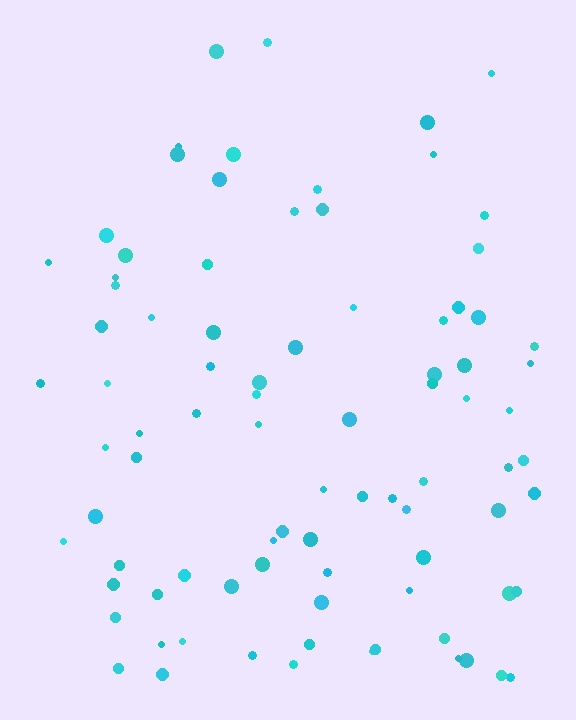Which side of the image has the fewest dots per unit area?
The top.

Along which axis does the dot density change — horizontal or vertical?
Vertical.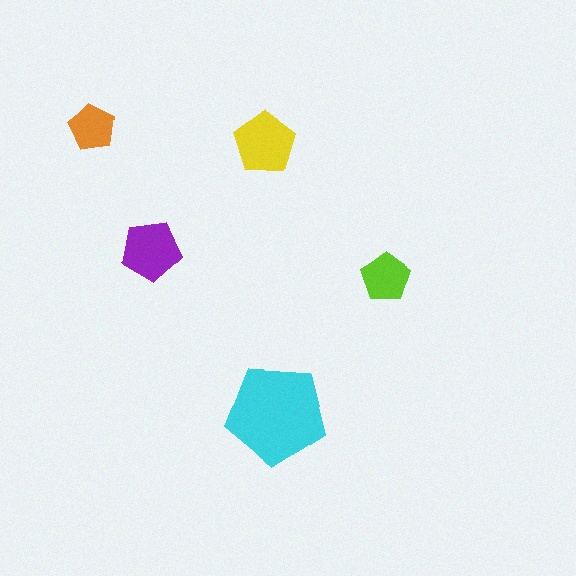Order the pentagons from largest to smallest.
the cyan one, the yellow one, the purple one, the lime one, the orange one.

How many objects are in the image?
There are 5 objects in the image.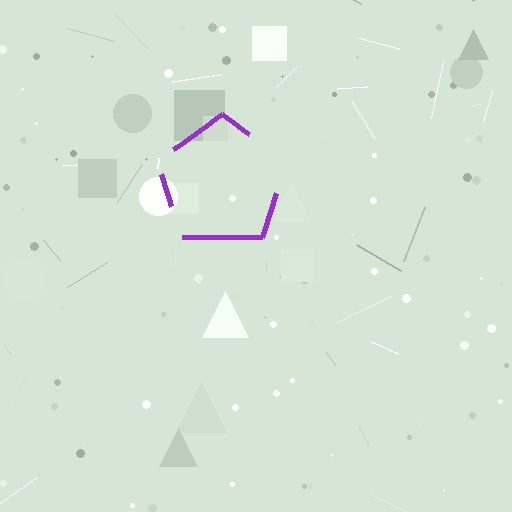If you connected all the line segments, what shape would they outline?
They would outline a pentagon.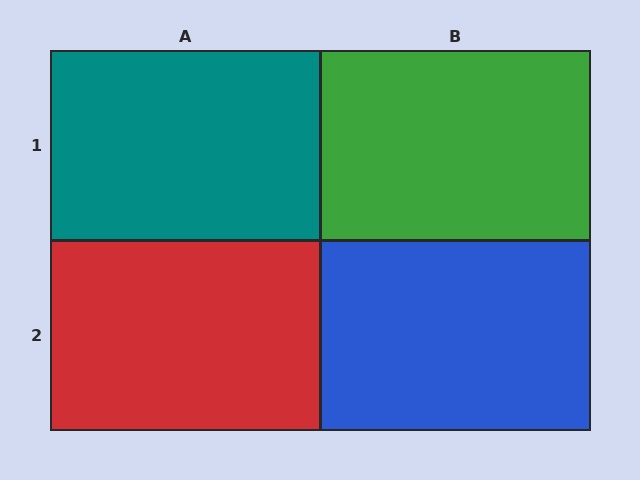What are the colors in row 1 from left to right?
Teal, green.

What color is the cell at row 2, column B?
Blue.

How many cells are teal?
1 cell is teal.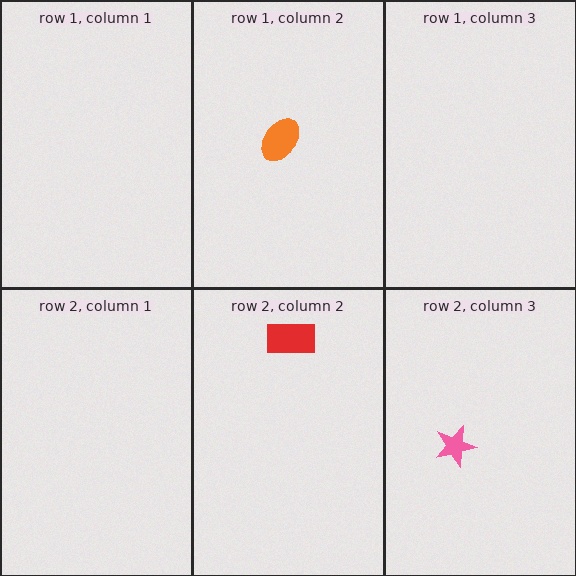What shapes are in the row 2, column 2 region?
The red rectangle.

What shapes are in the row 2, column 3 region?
The pink star.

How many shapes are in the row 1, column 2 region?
1.